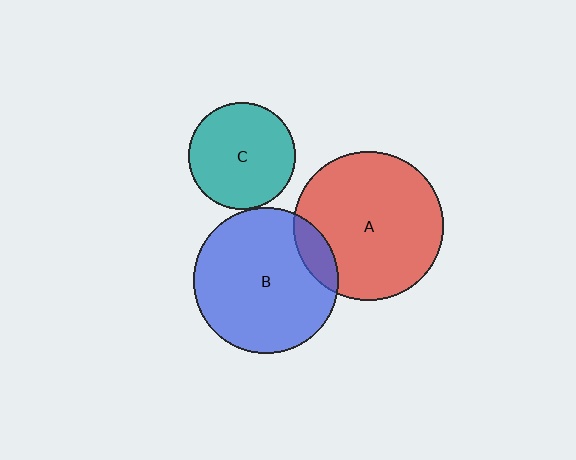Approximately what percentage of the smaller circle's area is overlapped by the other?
Approximately 10%.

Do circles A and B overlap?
Yes.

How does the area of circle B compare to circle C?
Approximately 1.8 times.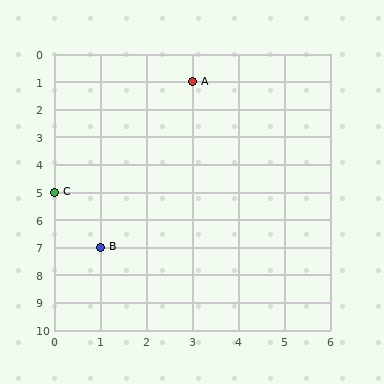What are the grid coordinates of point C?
Point C is at grid coordinates (0, 5).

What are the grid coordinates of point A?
Point A is at grid coordinates (3, 1).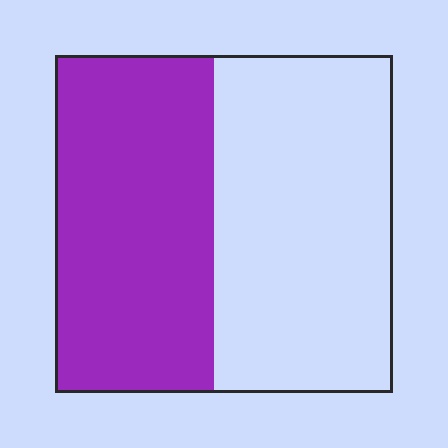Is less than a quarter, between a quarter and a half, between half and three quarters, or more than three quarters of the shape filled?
Between a quarter and a half.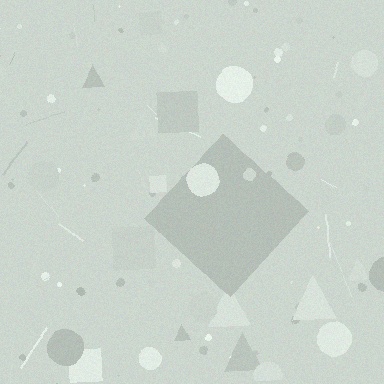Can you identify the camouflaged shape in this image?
The camouflaged shape is a diamond.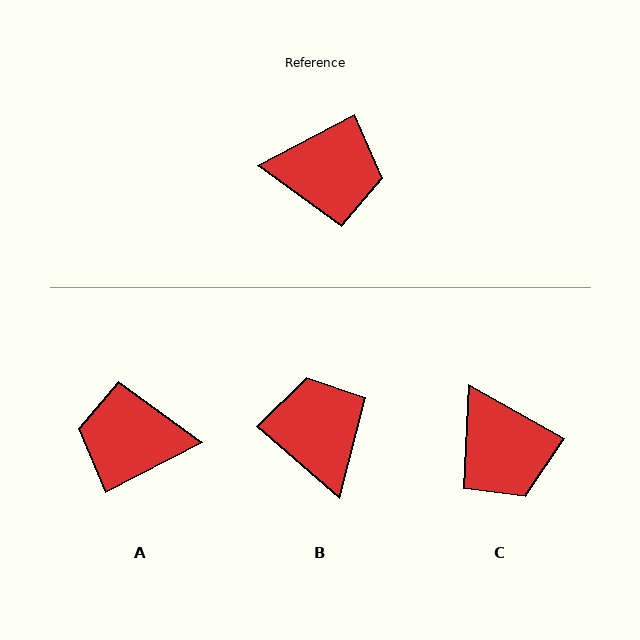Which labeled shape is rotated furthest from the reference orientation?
A, about 179 degrees away.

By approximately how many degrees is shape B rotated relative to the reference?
Approximately 111 degrees counter-clockwise.